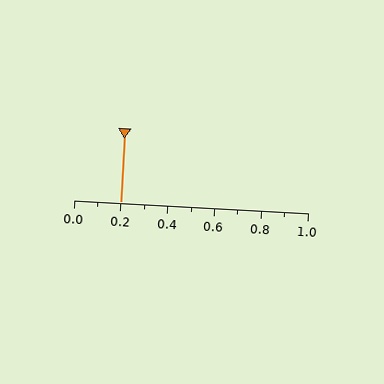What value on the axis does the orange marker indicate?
The marker indicates approximately 0.2.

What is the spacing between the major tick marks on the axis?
The major ticks are spaced 0.2 apart.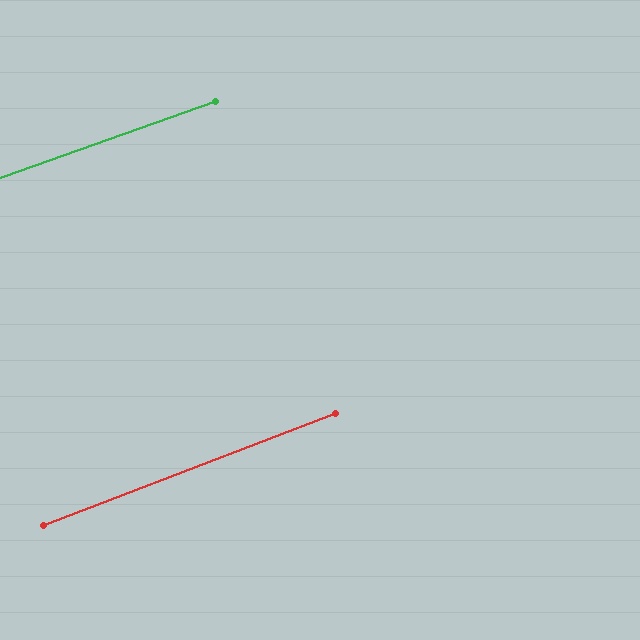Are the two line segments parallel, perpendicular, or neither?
Parallel — their directions differ by only 1.5°.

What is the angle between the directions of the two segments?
Approximately 1 degree.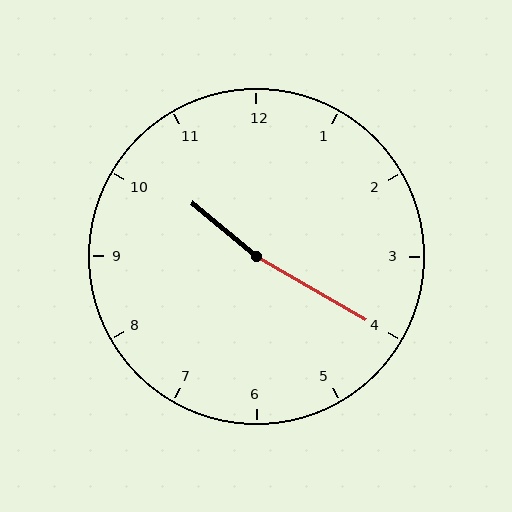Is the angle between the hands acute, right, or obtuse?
It is obtuse.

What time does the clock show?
10:20.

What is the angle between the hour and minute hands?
Approximately 170 degrees.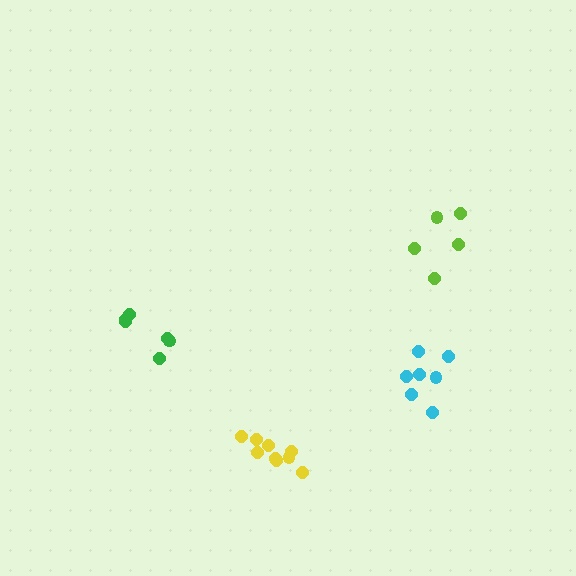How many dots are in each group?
Group 1: 6 dots, Group 2: 9 dots, Group 3: 7 dots, Group 4: 5 dots (27 total).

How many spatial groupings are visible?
There are 4 spatial groupings.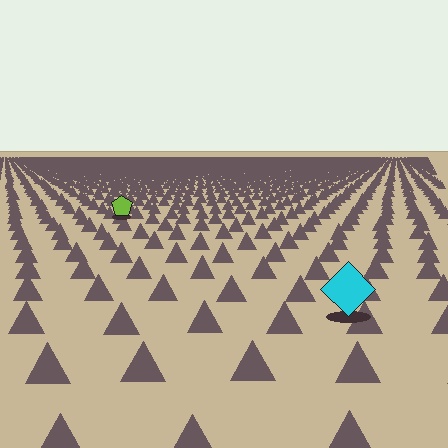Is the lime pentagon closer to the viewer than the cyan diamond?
No. The cyan diamond is closer — you can tell from the texture gradient: the ground texture is coarser near it.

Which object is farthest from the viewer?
The lime pentagon is farthest from the viewer. It appears smaller and the ground texture around it is denser.